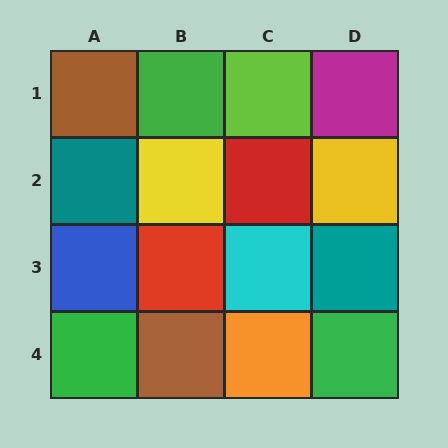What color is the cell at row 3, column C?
Cyan.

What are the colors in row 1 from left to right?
Brown, green, lime, magenta.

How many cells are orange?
1 cell is orange.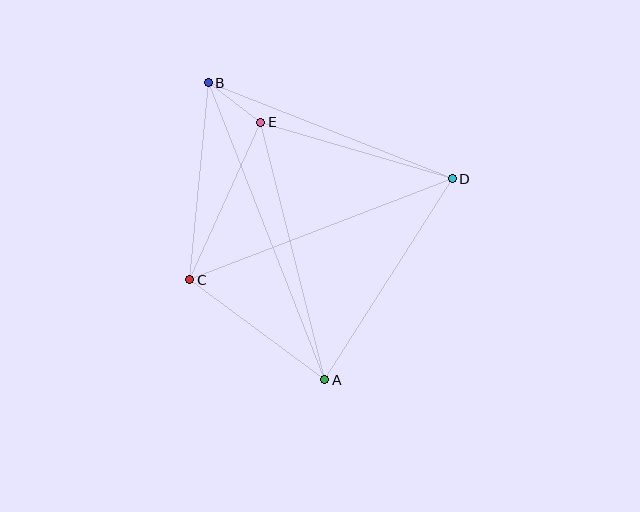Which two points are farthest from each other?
Points A and B are farthest from each other.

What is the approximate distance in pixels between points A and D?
The distance between A and D is approximately 238 pixels.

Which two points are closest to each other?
Points B and E are closest to each other.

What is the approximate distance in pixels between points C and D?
The distance between C and D is approximately 281 pixels.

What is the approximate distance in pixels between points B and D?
The distance between B and D is approximately 262 pixels.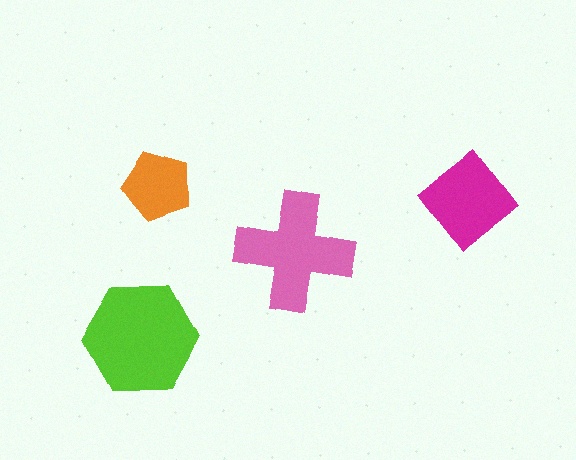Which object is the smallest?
The orange pentagon.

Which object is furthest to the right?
The magenta diamond is rightmost.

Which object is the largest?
The lime hexagon.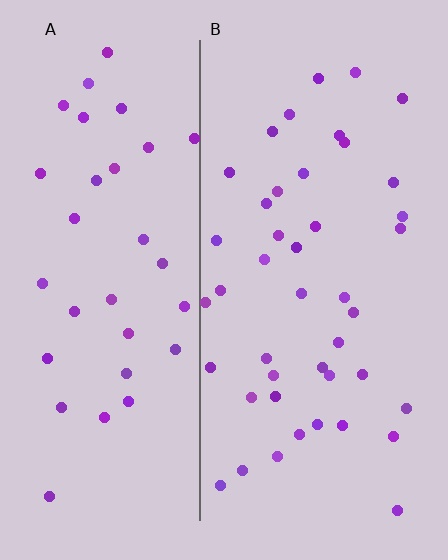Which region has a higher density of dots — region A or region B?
B (the right).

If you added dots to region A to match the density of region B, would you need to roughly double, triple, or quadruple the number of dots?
Approximately double.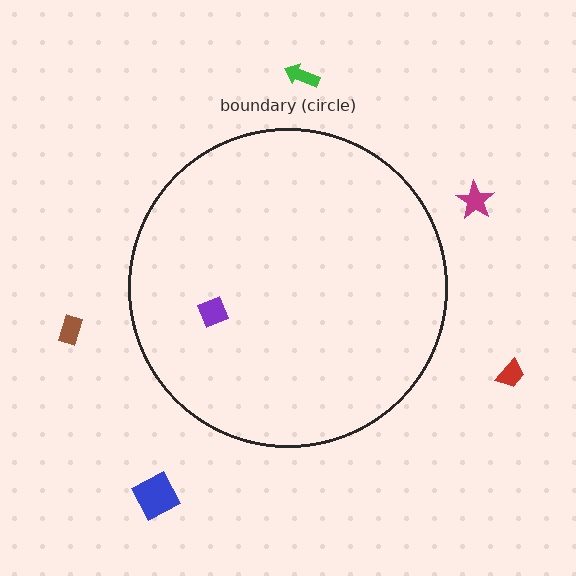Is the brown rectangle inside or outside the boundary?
Outside.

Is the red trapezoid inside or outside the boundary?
Outside.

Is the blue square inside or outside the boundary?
Outside.